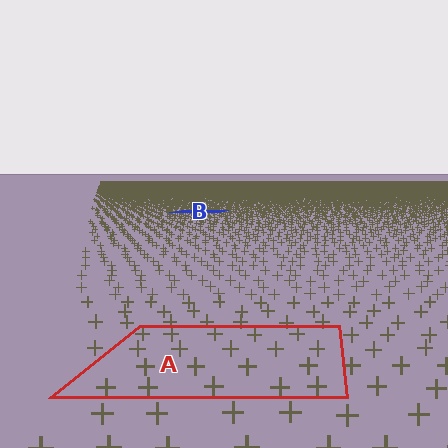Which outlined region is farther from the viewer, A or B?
Region B is farther from the viewer — the texture elements inside it appear smaller and more densely packed.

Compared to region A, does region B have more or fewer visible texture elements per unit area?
Region B has more texture elements per unit area — they are packed more densely because it is farther away.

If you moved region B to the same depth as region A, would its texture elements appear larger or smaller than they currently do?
They would appear larger. At a closer depth, the same texture elements are projected at a bigger on-screen size.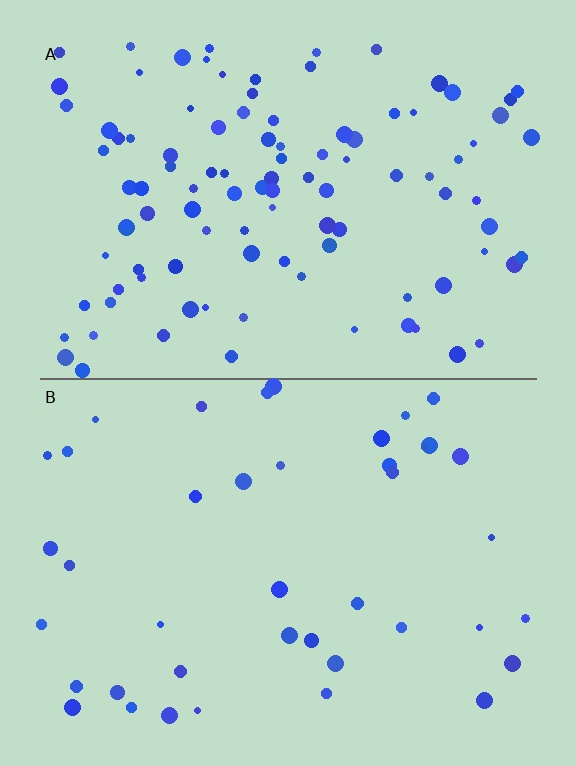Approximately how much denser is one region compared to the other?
Approximately 2.5× — region A over region B.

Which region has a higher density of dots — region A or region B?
A (the top).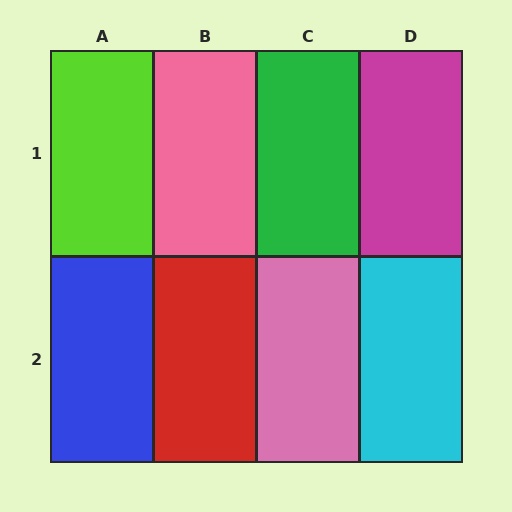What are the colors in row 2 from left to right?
Blue, red, pink, cyan.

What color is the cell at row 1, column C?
Green.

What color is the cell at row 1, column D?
Magenta.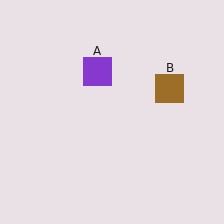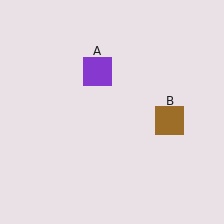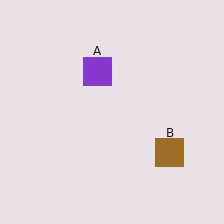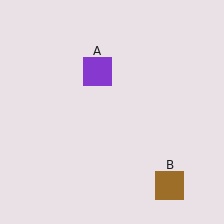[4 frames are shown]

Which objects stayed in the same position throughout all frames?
Purple square (object A) remained stationary.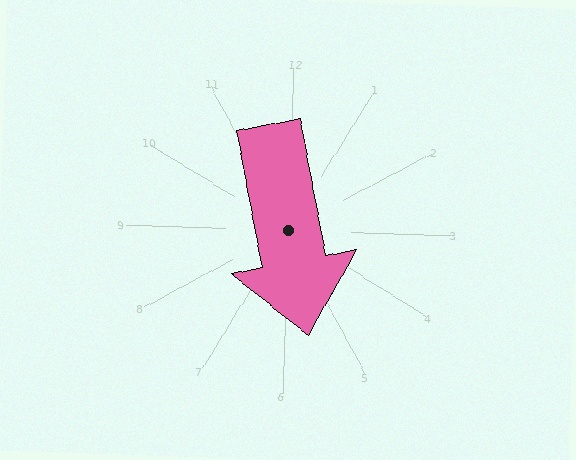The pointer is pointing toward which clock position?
Roughly 6 o'clock.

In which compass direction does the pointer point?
South.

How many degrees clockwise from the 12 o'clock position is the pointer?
Approximately 168 degrees.